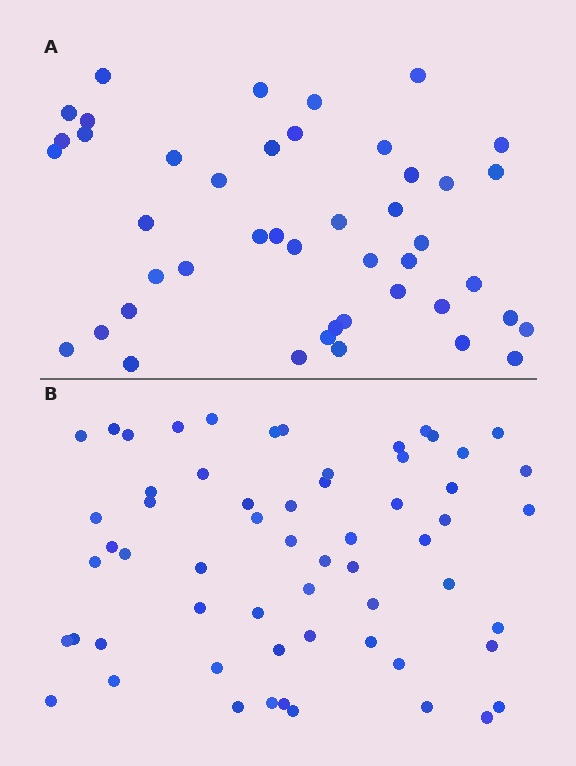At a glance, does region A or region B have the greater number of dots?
Region B (the bottom region) has more dots.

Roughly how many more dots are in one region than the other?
Region B has approximately 15 more dots than region A.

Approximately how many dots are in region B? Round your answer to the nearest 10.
About 60 dots.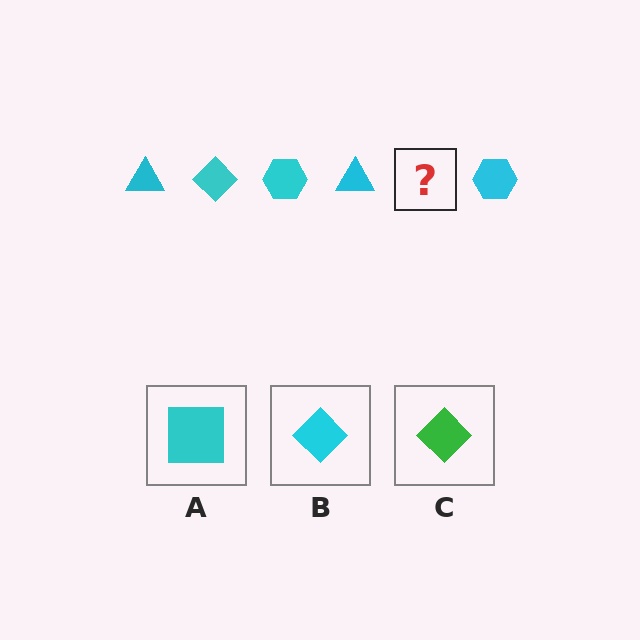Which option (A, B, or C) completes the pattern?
B.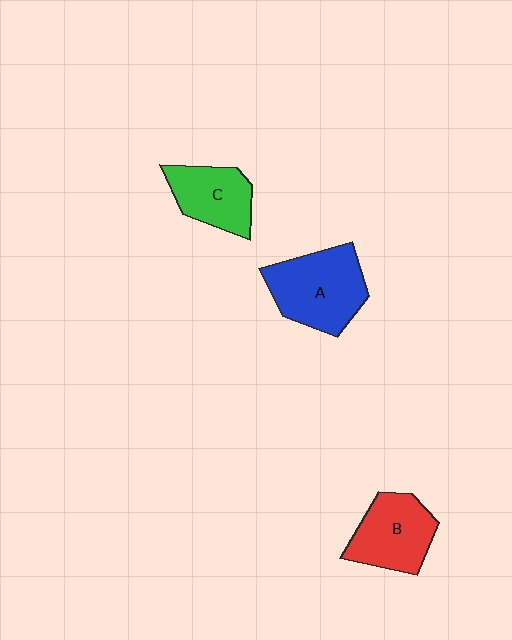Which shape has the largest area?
Shape A (blue).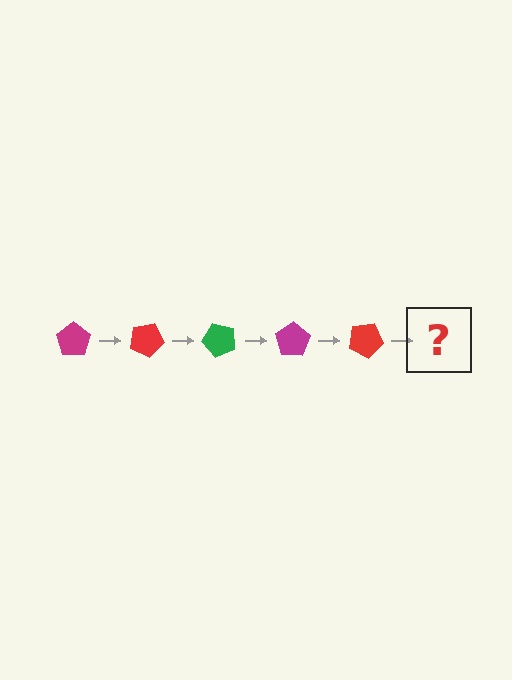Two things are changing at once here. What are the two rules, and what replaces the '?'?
The two rules are that it rotates 25 degrees each step and the color cycles through magenta, red, and green. The '?' should be a green pentagon, rotated 125 degrees from the start.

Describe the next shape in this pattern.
It should be a green pentagon, rotated 125 degrees from the start.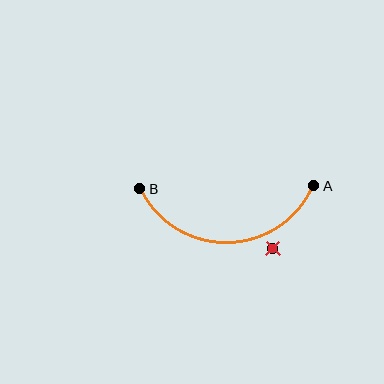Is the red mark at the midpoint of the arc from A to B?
No — the red mark does not lie on the arc at all. It sits slightly outside the curve.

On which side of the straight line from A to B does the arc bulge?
The arc bulges below the straight line connecting A and B.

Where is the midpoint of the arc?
The arc midpoint is the point on the curve farthest from the straight line joining A and B. It sits below that line.